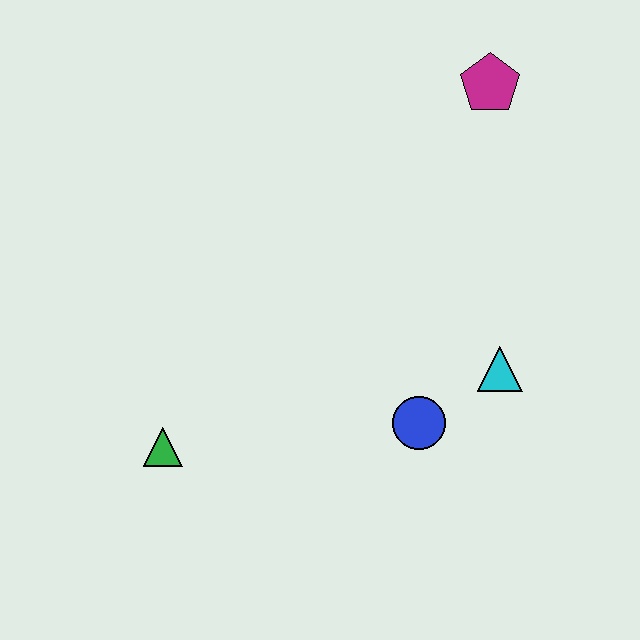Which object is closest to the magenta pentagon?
The cyan triangle is closest to the magenta pentagon.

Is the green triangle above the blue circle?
No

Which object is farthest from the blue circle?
The magenta pentagon is farthest from the blue circle.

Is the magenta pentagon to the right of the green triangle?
Yes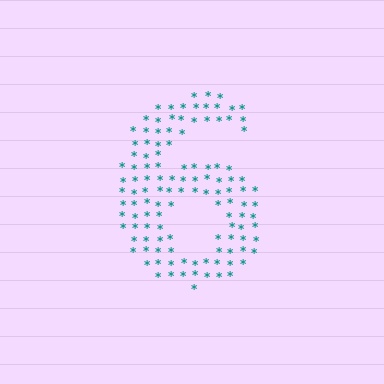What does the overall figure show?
The overall figure shows the digit 6.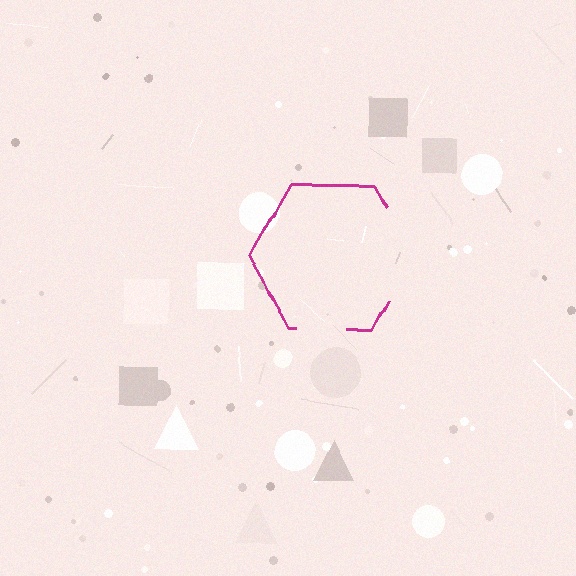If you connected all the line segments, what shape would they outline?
They would outline a hexagon.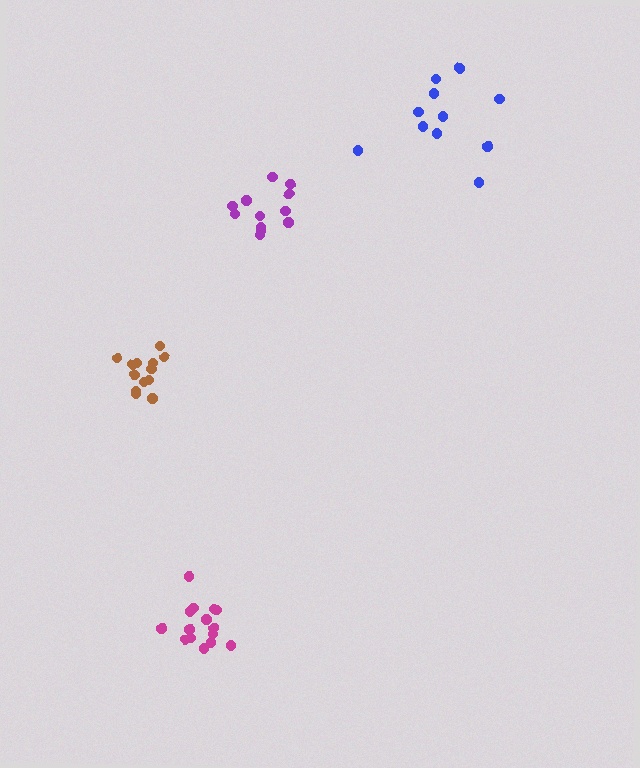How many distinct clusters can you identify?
There are 4 distinct clusters.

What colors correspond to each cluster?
The clusters are colored: purple, blue, magenta, brown.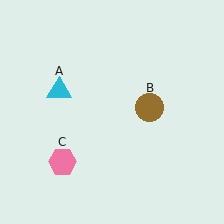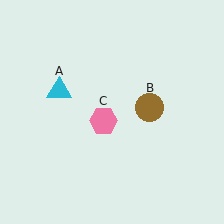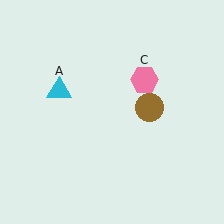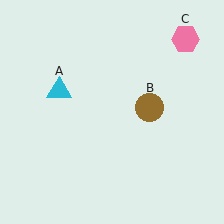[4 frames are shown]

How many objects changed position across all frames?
1 object changed position: pink hexagon (object C).